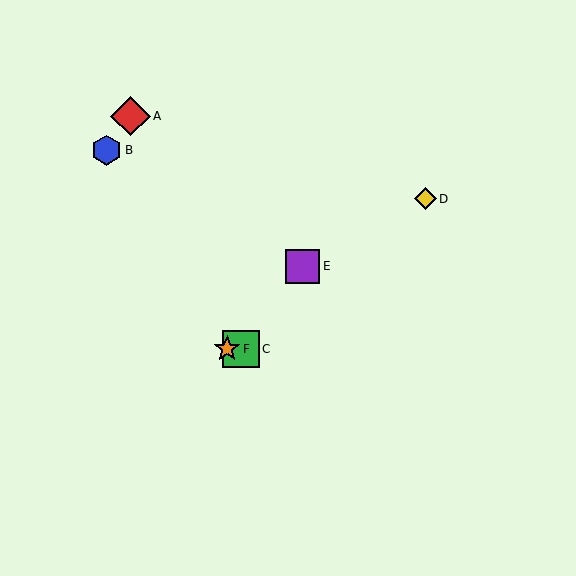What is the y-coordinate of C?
Object C is at y≈349.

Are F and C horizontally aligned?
Yes, both are at y≈349.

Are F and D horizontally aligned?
No, F is at y≈349 and D is at y≈199.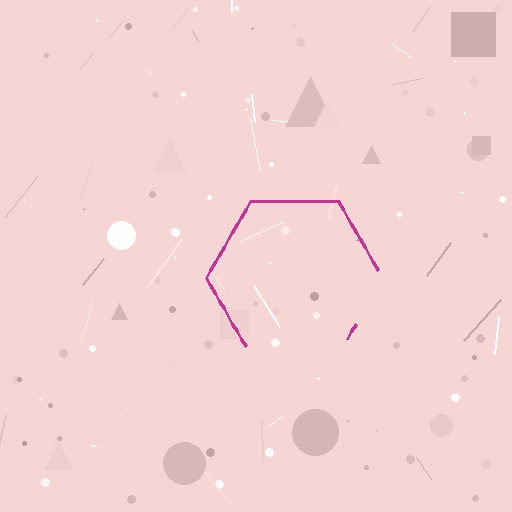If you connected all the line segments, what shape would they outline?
They would outline a hexagon.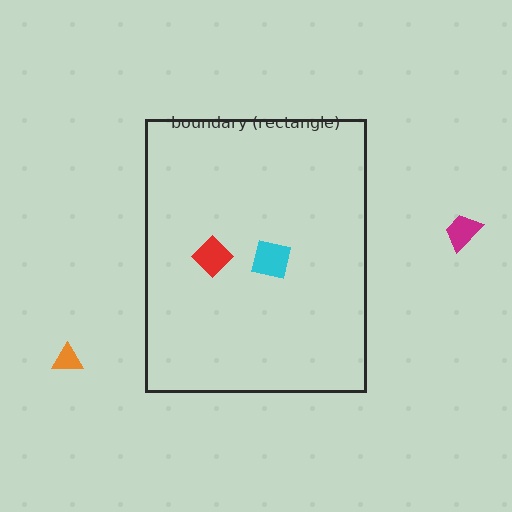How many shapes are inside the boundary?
2 inside, 2 outside.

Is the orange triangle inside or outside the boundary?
Outside.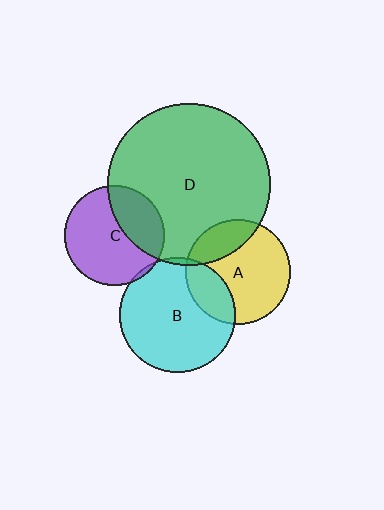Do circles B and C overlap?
Yes.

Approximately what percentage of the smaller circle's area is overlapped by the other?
Approximately 5%.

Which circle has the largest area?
Circle D (green).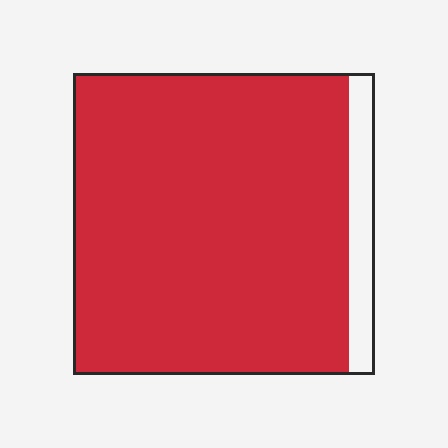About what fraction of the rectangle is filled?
About nine tenths (9/10).